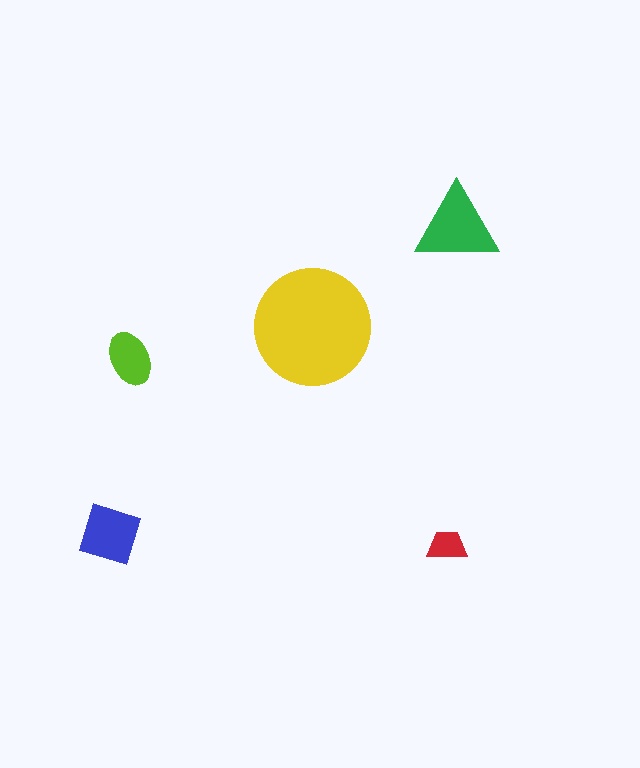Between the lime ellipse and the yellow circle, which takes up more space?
The yellow circle.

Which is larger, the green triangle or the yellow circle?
The yellow circle.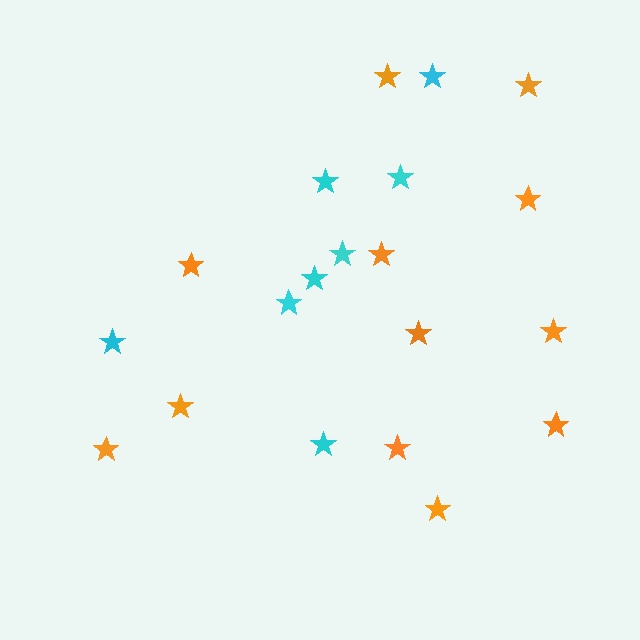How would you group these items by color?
There are 2 groups: one group of cyan stars (8) and one group of orange stars (12).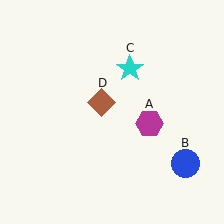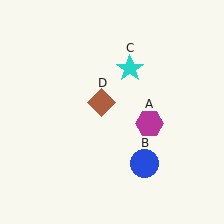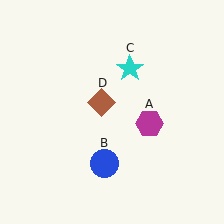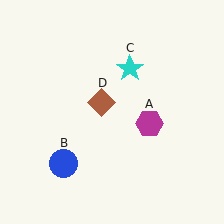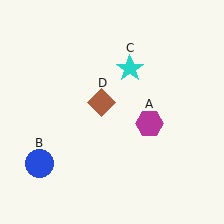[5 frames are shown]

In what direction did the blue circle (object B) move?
The blue circle (object B) moved left.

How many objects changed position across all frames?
1 object changed position: blue circle (object B).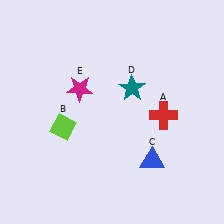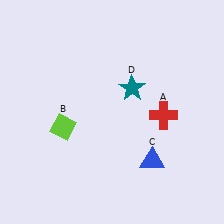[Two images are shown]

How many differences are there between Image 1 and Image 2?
There is 1 difference between the two images.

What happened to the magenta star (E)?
The magenta star (E) was removed in Image 2. It was in the top-left area of Image 1.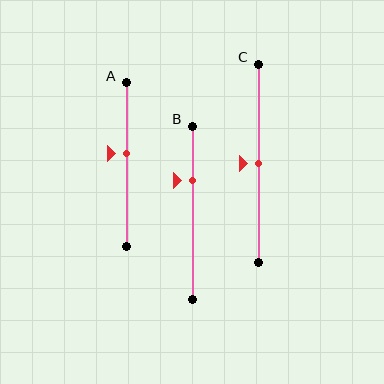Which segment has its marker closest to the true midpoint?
Segment C has its marker closest to the true midpoint.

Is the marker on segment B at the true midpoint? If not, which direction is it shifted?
No, the marker on segment B is shifted upward by about 19% of the segment length.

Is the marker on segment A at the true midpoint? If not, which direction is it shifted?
No, the marker on segment A is shifted upward by about 7% of the segment length.